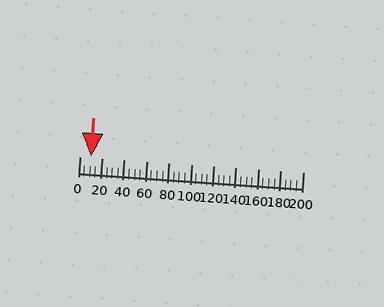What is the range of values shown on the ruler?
The ruler shows values from 0 to 200.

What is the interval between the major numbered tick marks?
The major tick marks are spaced 20 units apart.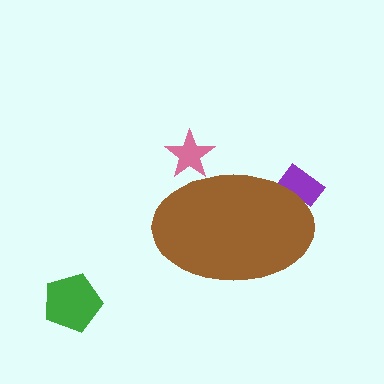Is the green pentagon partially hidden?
No, the green pentagon is fully visible.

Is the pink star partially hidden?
Yes, the pink star is partially hidden behind the brown ellipse.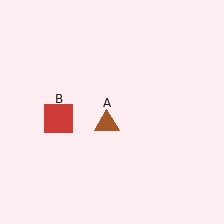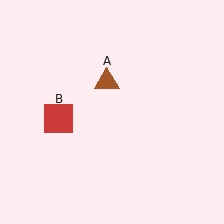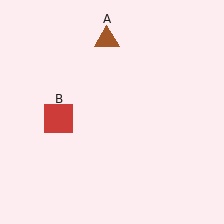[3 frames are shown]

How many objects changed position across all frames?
1 object changed position: brown triangle (object A).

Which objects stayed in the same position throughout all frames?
Red square (object B) remained stationary.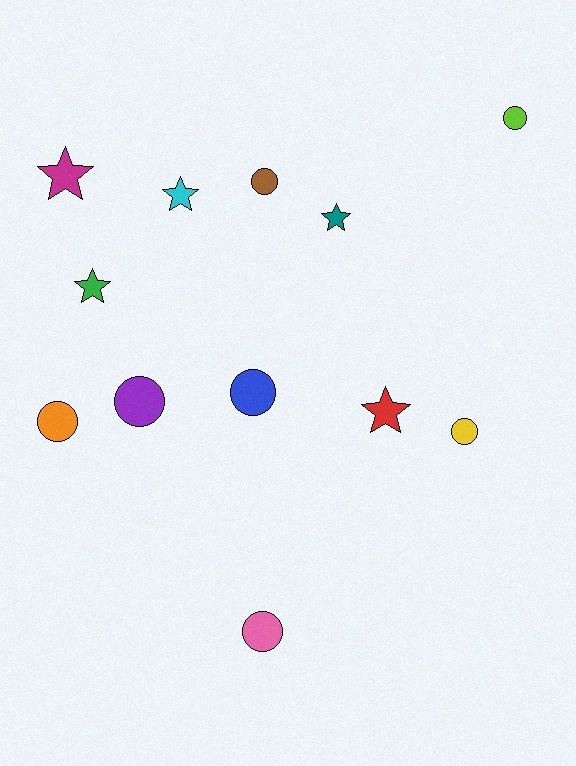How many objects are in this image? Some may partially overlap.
There are 12 objects.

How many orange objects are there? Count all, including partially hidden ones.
There is 1 orange object.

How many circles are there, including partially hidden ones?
There are 7 circles.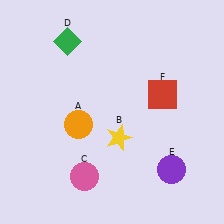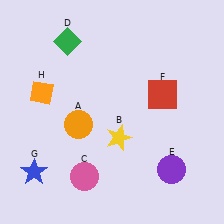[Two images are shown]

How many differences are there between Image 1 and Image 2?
There are 2 differences between the two images.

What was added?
A blue star (G), an orange diamond (H) were added in Image 2.